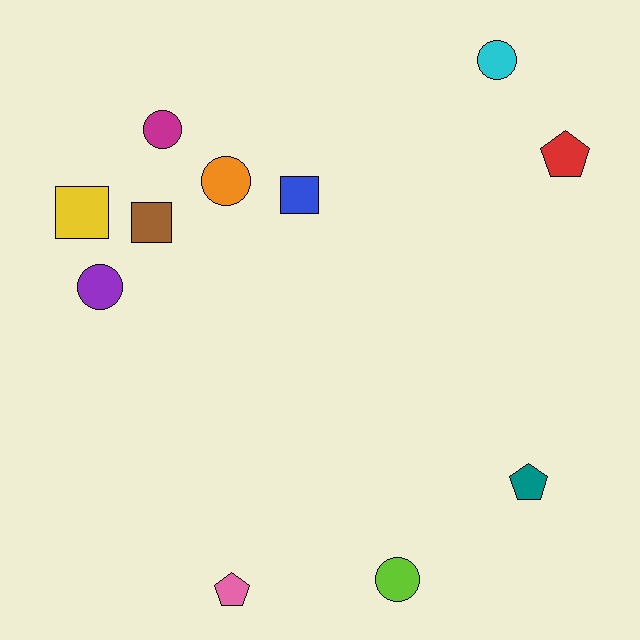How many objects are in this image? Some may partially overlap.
There are 11 objects.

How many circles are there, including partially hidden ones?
There are 5 circles.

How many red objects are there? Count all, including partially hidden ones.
There is 1 red object.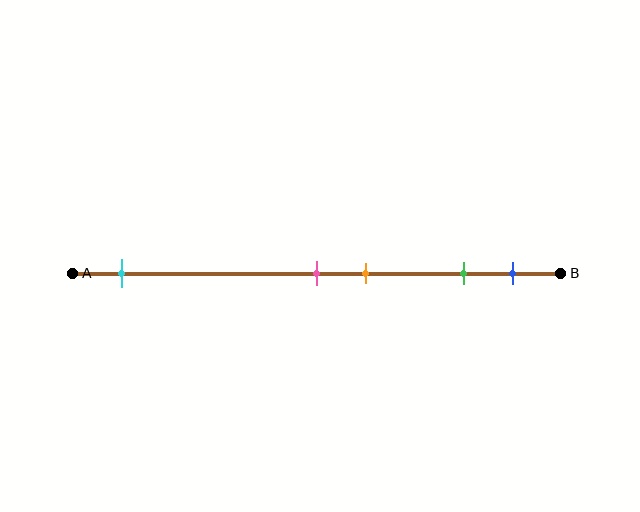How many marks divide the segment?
There are 5 marks dividing the segment.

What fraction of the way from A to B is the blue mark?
The blue mark is approximately 90% (0.9) of the way from A to B.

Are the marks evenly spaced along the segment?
No, the marks are not evenly spaced.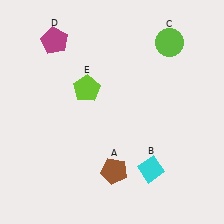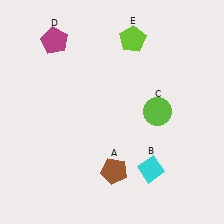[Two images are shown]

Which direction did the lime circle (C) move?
The lime circle (C) moved down.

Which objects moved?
The objects that moved are: the lime circle (C), the lime pentagon (E).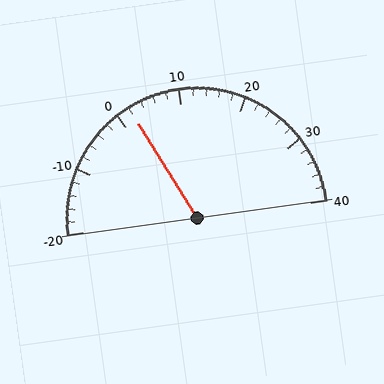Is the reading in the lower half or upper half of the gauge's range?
The reading is in the lower half of the range (-20 to 40).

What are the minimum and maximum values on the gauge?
The gauge ranges from -20 to 40.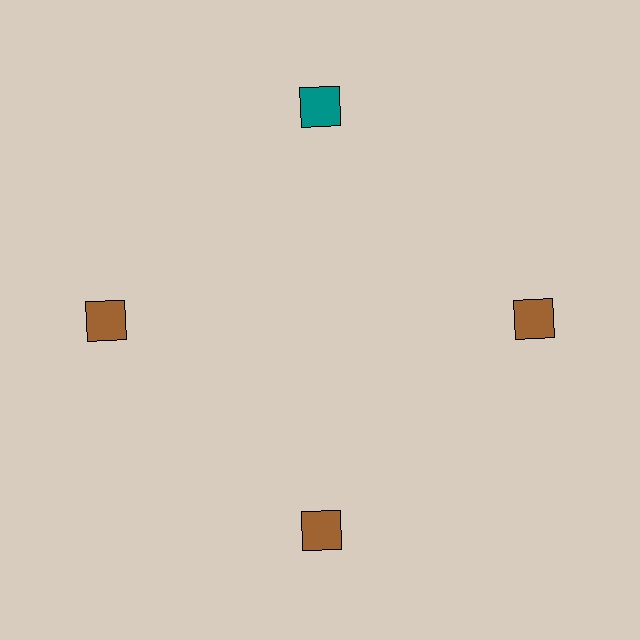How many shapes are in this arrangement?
There are 4 shapes arranged in a ring pattern.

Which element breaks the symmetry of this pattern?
The teal square at roughly the 12 o'clock position breaks the symmetry. All other shapes are brown squares.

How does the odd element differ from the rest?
It has a different color: teal instead of brown.